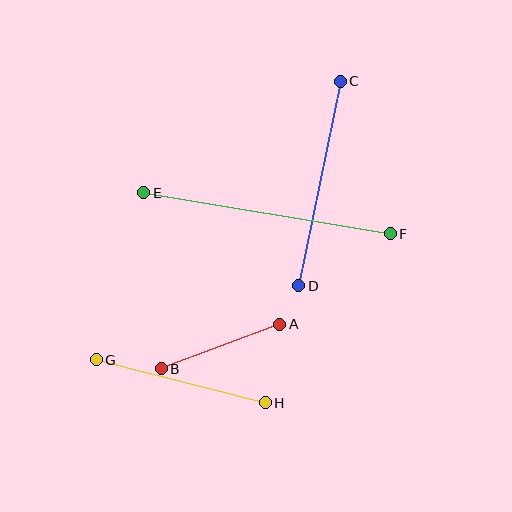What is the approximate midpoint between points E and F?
The midpoint is at approximately (267, 213) pixels.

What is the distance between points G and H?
The distance is approximately 174 pixels.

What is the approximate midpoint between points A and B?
The midpoint is at approximately (221, 347) pixels.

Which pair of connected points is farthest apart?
Points E and F are farthest apart.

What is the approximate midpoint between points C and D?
The midpoint is at approximately (319, 184) pixels.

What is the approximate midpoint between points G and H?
The midpoint is at approximately (181, 381) pixels.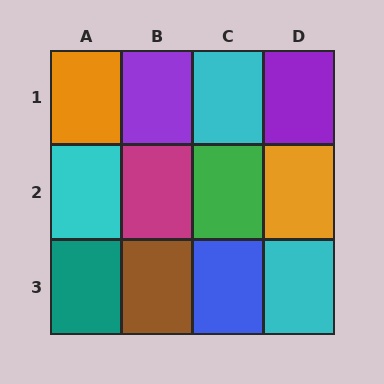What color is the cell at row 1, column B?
Purple.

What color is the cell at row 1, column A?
Orange.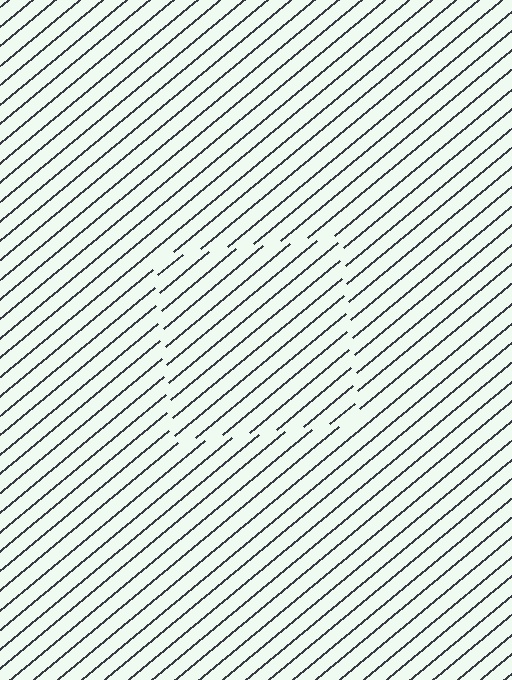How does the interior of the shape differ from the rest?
The interior of the shape contains the same grating, shifted by half a period — the contour is defined by the phase discontinuity where line-ends from the inner and outer gratings abut.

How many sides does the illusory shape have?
4 sides — the line-ends trace a square.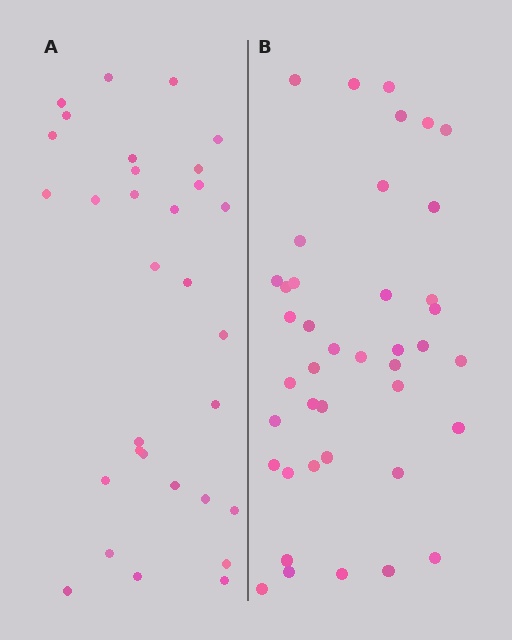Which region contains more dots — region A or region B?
Region B (the right region) has more dots.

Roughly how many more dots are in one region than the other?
Region B has roughly 10 or so more dots than region A.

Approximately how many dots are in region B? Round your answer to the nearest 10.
About 40 dots. (The exact count is 41, which rounds to 40.)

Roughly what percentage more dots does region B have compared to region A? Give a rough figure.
About 30% more.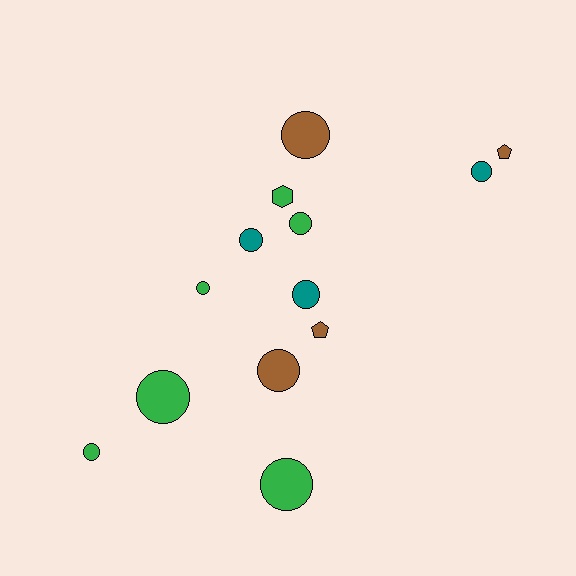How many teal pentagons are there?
There are no teal pentagons.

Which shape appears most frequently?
Circle, with 10 objects.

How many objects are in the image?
There are 13 objects.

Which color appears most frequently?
Green, with 6 objects.